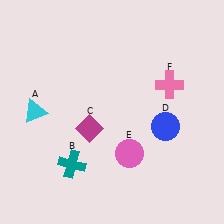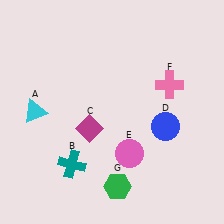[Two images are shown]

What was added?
A green hexagon (G) was added in Image 2.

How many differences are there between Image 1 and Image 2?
There is 1 difference between the two images.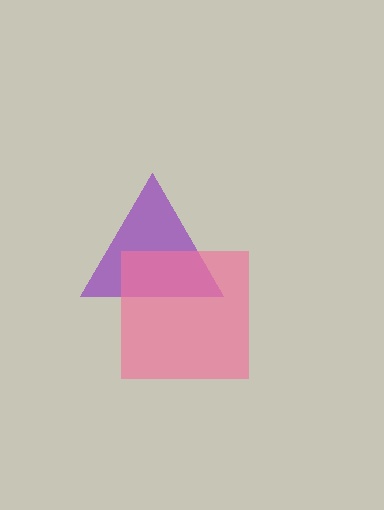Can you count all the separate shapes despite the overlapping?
Yes, there are 2 separate shapes.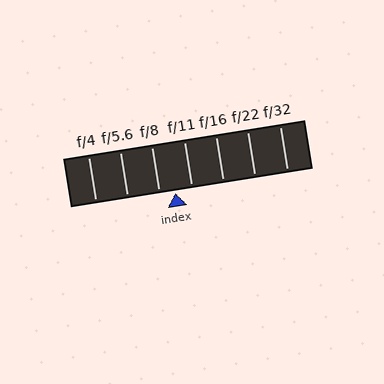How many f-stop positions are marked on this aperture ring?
There are 7 f-stop positions marked.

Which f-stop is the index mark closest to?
The index mark is closest to f/8.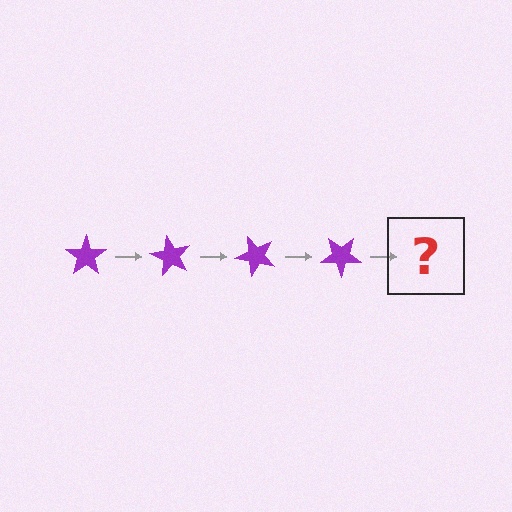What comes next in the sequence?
The next element should be a purple star rotated 240 degrees.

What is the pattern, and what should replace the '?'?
The pattern is that the star rotates 60 degrees each step. The '?' should be a purple star rotated 240 degrees.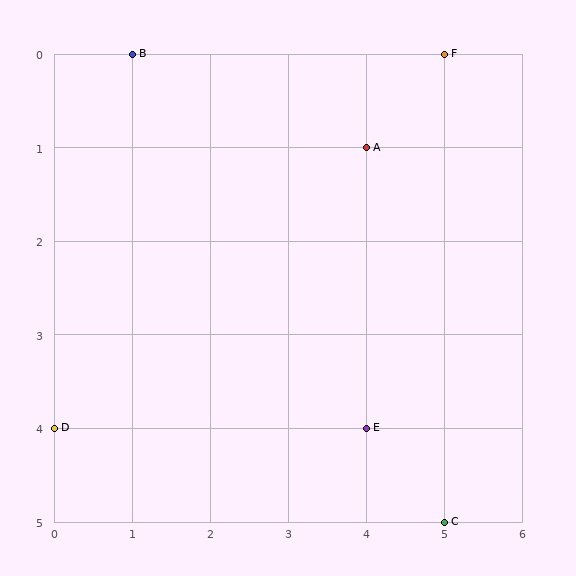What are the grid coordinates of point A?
Point A is at grid coordinates (4, 1).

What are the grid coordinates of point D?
Point D is at grid coordinates (0, 4).